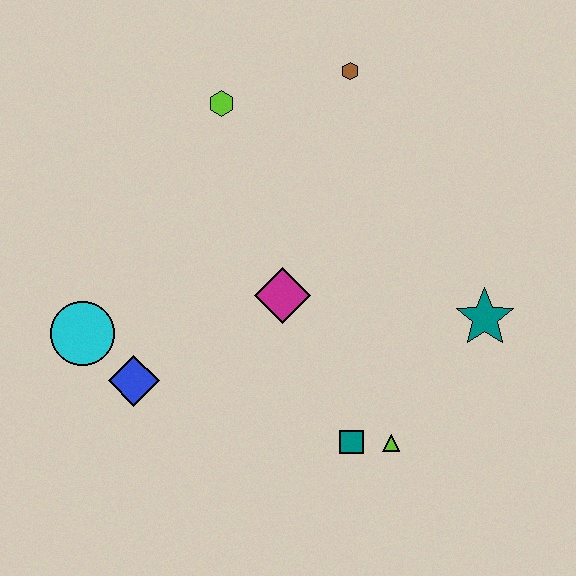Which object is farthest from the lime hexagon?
The lime triangle is farthest from the lime hexagon.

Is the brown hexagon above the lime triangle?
Yes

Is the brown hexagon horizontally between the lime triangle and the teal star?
No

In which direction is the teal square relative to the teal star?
The teal square is to the left of the teal star.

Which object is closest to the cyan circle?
The blue diamond is closest to the cyan circle.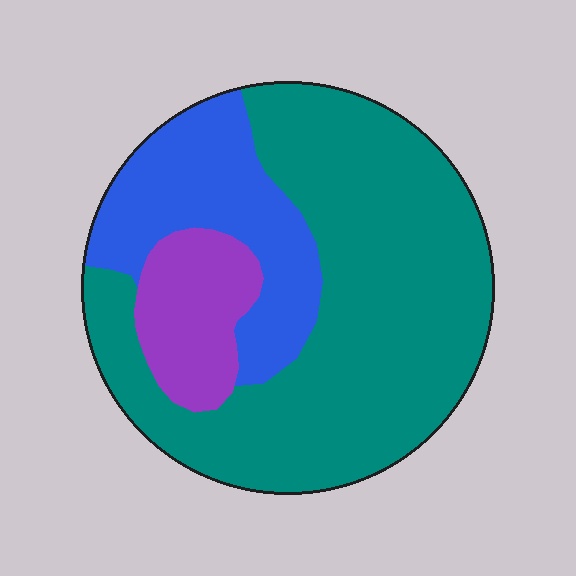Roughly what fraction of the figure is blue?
Blue takes up less than a quarter of the figure.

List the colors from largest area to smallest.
From largest to smallest: teal, blue, purple.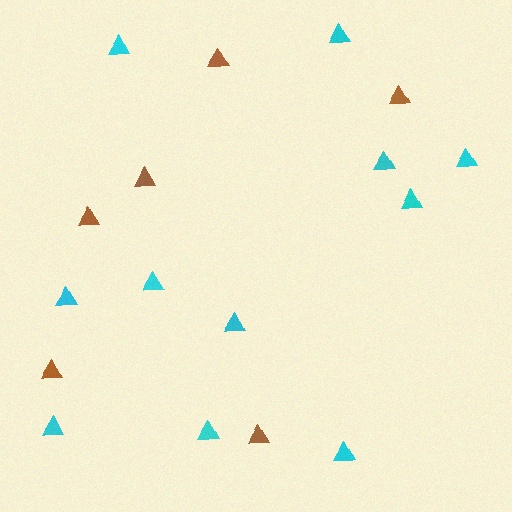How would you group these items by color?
There are 2 groups: one group of cyan triangles (11) and one group of brown triangles (6).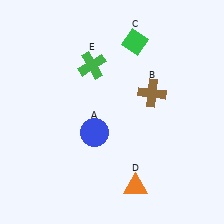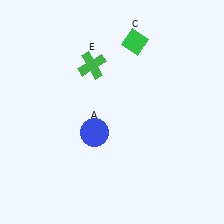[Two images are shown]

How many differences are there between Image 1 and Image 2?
There are 2 differences between the two images.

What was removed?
The orange triangle (D), the brown cross (B) were removed in Image 2.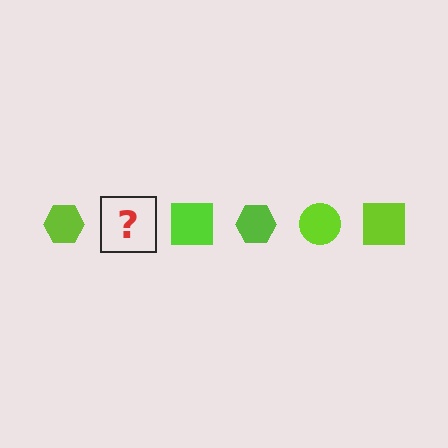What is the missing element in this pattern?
The missing element is a lime circle.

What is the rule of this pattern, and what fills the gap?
The rule is that the pattern cycles through hexagon, circle, square shapes in lime. The gap should be filled with a lime circle.